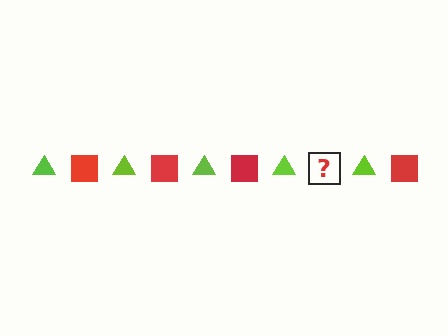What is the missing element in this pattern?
The missing element is a red square.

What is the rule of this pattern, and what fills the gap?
The rule is that the pattern alternates between lime triangle and red square. The gap should be filled with a red square.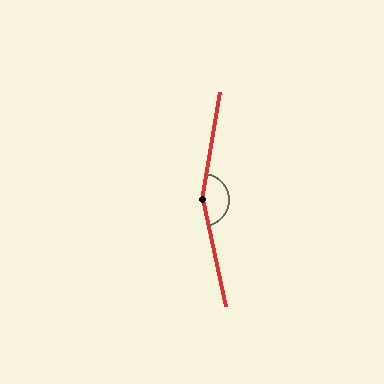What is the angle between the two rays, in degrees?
Approximately 159 degrees.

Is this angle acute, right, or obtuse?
It is obtuse.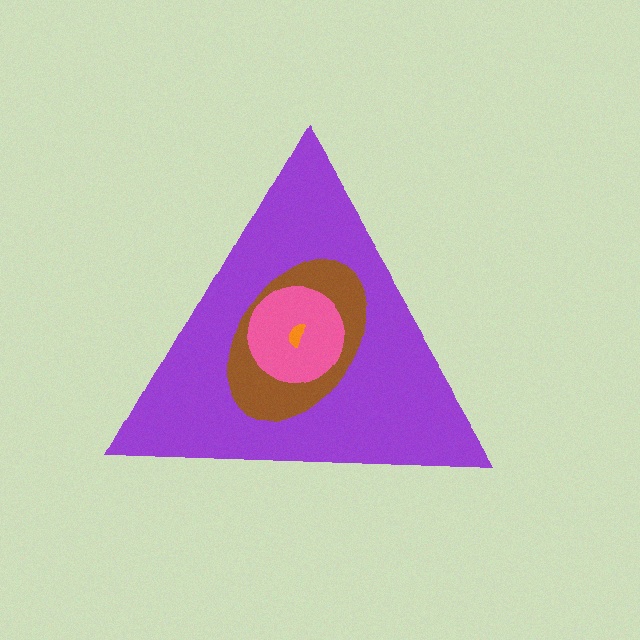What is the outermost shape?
The purple triangle.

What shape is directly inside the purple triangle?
The brown ellipse.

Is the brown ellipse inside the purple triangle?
Yes.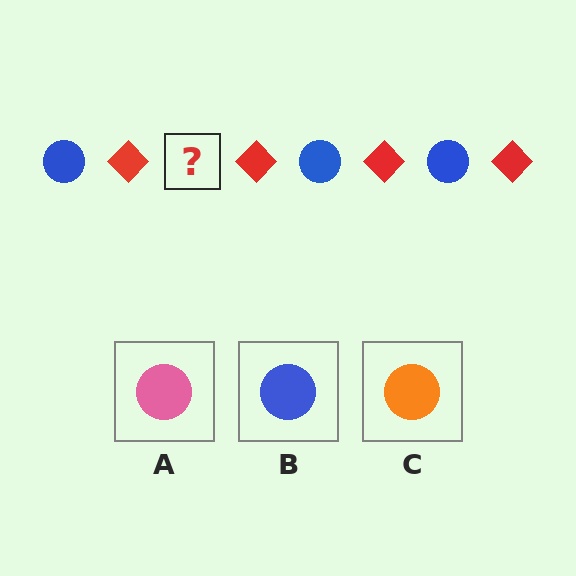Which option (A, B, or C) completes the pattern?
B.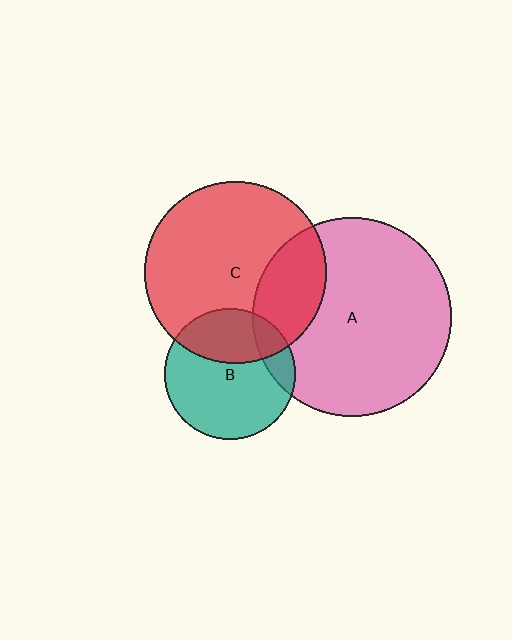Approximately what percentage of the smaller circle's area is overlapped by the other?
Approximately 15%.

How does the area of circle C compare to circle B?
Approximately 1.9 times.